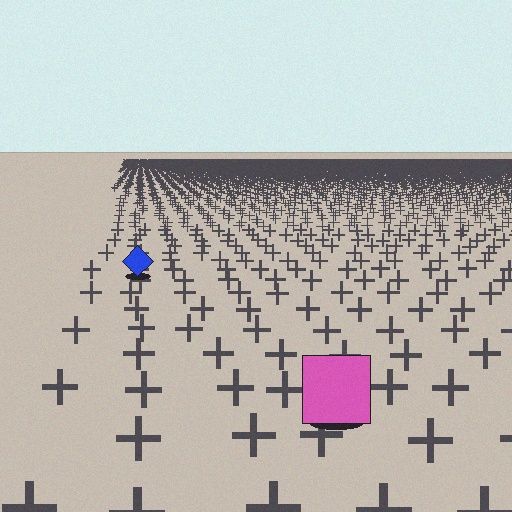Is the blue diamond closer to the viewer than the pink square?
No. The pink square is closer — you can tell from the texture gradient: the ground texture is coarser near it.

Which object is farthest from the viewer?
The blue diamond is farthest from the viewer. It appears smaller and the ground texture around it is denser.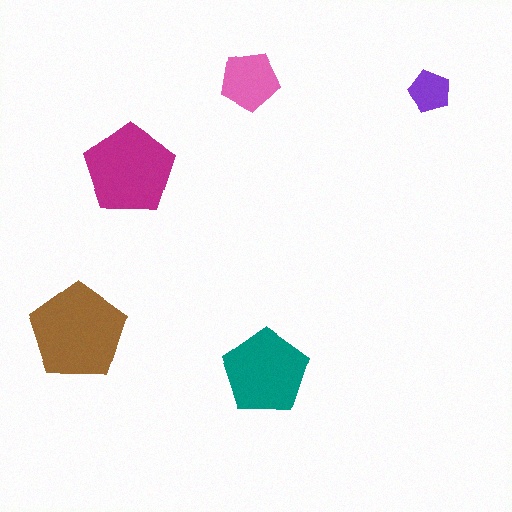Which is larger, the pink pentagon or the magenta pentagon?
The magenta one.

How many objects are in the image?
There are 5 objects in the image.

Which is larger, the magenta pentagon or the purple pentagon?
The magenta one.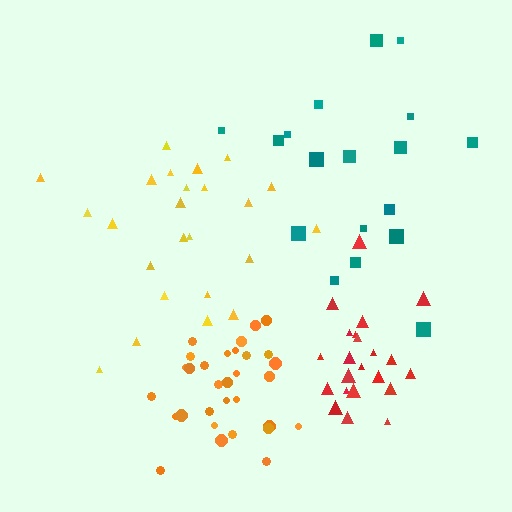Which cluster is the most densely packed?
Orange.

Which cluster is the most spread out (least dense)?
Teal.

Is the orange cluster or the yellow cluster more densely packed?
Orange.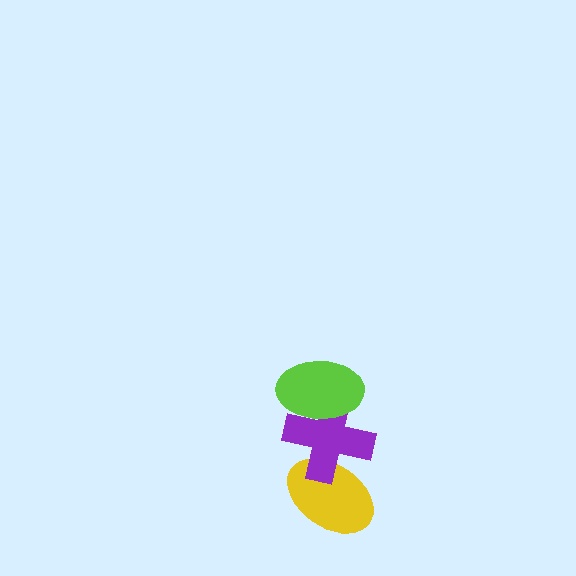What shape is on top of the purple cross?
The lime ellipse is on top of the purple cross.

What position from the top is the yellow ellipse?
The yellow ellipse is 3rd from the top.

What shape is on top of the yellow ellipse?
The purple cross is on top of the yellow ellipse.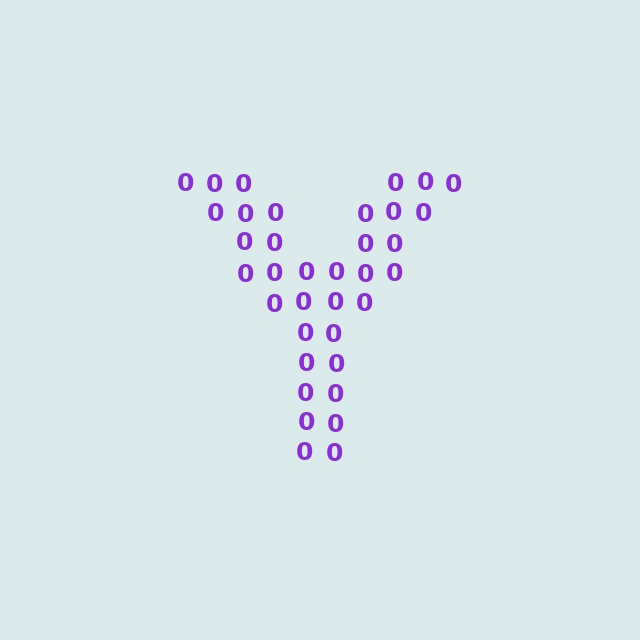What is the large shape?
The large shape is the letter Y.